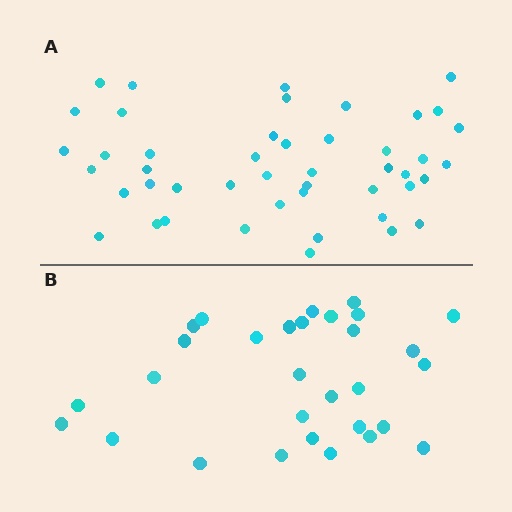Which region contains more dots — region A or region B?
Region A (the top region) has more dots.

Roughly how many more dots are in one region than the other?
Region A has approximately 15 more dots than region B.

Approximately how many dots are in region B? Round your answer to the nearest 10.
About 30 dots.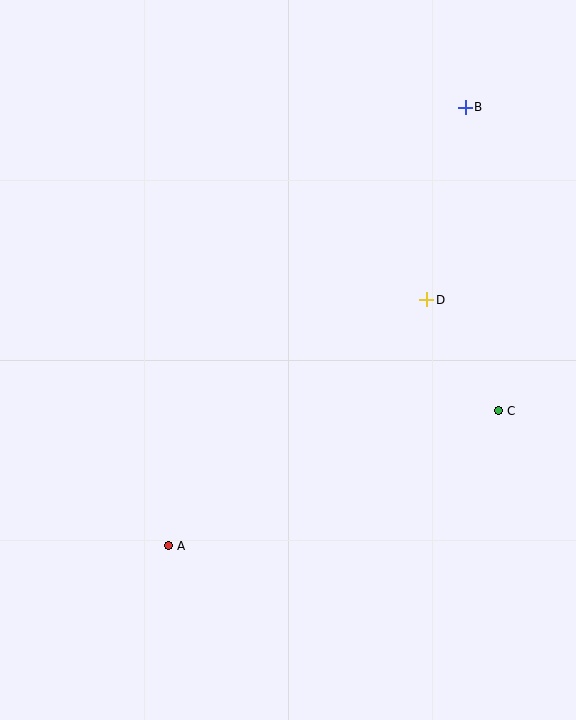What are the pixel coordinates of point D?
Point D is at (427, 300).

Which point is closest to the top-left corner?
Point B is closest to the top-left corner.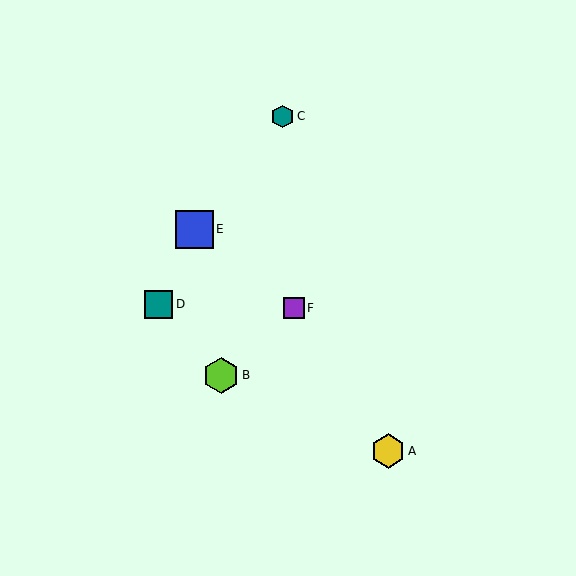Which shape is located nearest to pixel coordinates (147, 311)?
The teal square (labeled D) at (158, 304) is nearest to that location.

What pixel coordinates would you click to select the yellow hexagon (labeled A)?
Click at (388, 451) to select the yellow hexagon A.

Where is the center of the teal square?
The center of the teal square is at (158, 304).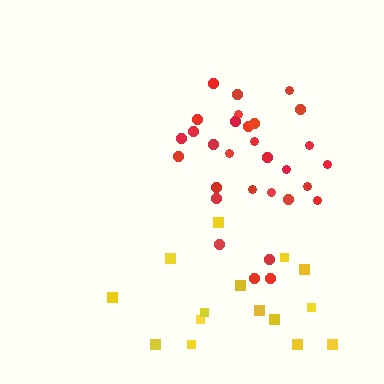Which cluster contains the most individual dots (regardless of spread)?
Red (31).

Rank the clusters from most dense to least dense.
red, yellow.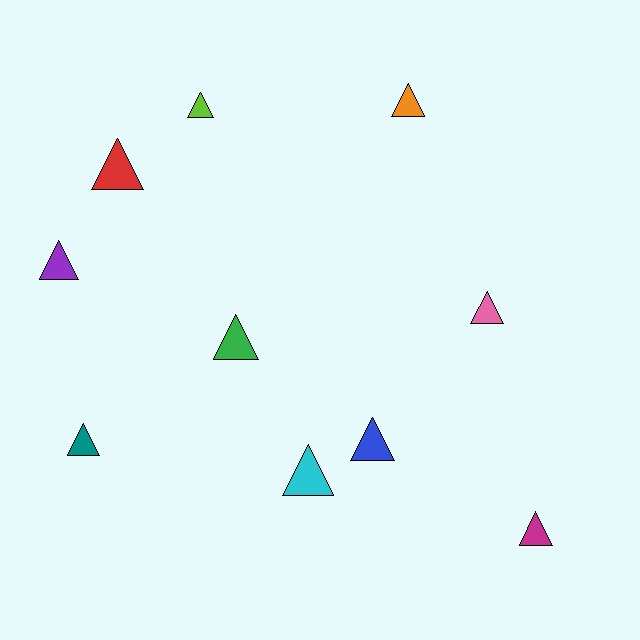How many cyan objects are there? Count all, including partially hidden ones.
There is 1 cyan object.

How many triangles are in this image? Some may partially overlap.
There are 10 triangles.